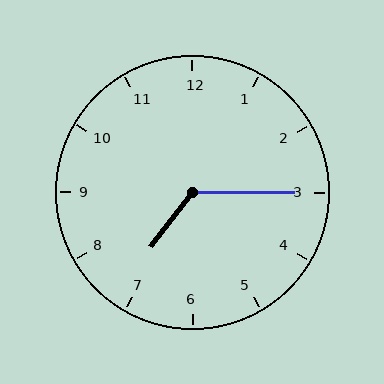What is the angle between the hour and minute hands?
Approximately 128 degrees.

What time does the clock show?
7:15.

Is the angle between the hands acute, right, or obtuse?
It is obtuse.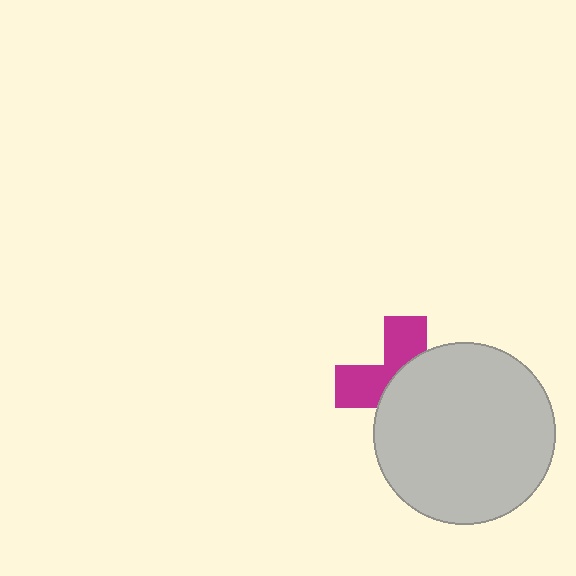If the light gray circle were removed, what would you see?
You would see the complete magenta cross.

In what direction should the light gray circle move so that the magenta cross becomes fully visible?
The light gray circle should move toward the lower-right. That is the shortest direction to clear the overlap and leave the magenta cross fully visible.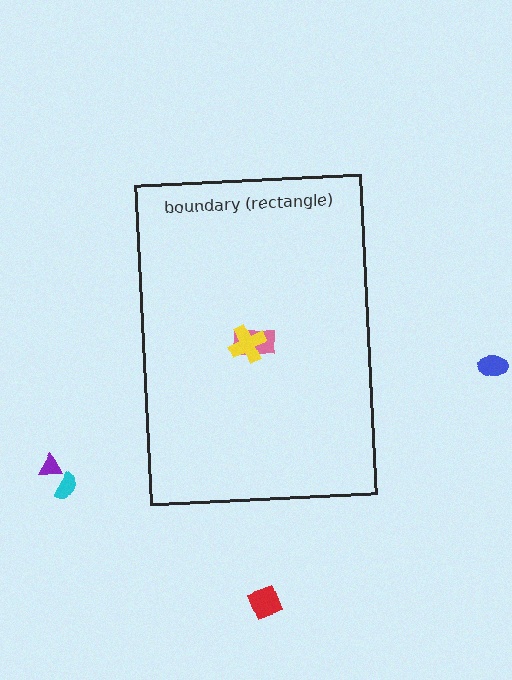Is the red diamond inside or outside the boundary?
Outside.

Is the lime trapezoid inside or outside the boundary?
Inside.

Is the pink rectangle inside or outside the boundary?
Inside.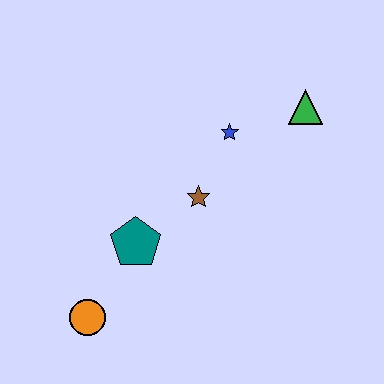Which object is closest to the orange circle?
The teal pentagon is closest to the orange circle.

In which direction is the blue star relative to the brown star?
The blue star is above the brown star.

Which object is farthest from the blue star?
The orange circle is farthest from the blue star.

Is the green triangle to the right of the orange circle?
Yes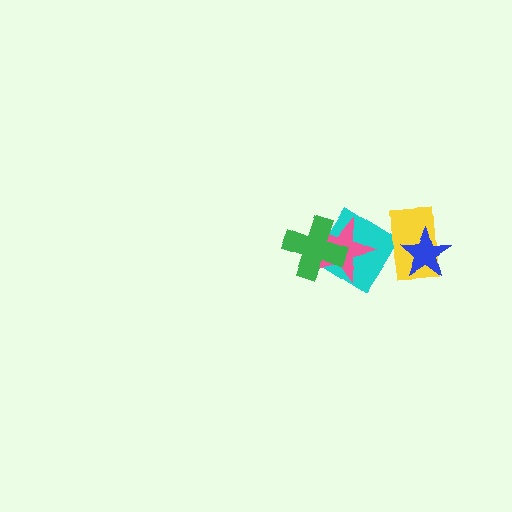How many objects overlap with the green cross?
2 objects overlap with the green cross.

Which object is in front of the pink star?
The green cross is in front of the pink star.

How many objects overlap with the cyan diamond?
3 objects overlap with the cyan diamond.